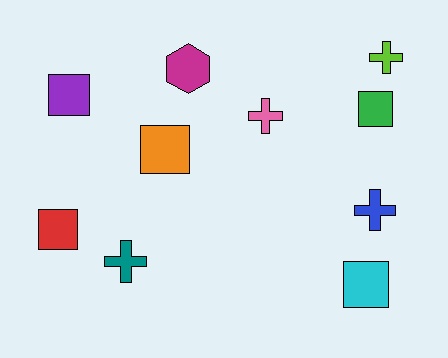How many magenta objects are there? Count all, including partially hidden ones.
There is 1 magenta object.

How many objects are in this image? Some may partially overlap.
There are 10 objects.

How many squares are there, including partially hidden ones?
There are 5 squares.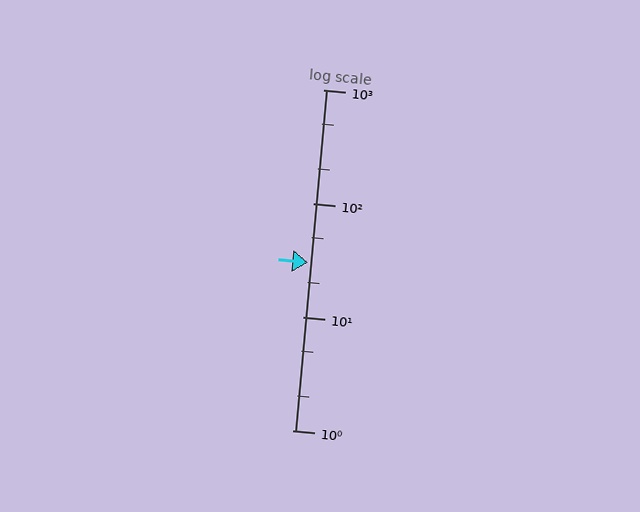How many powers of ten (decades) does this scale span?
The scale spans 3 decades, from 1 to 1000.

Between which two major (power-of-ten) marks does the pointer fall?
The pointer is between 10 and 100.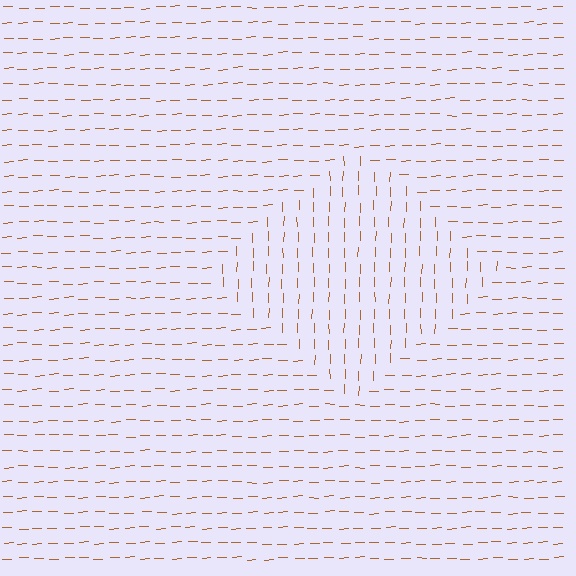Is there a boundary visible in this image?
Yes, there is a texture boundary formed by a change in line orientation.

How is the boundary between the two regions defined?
The boundary is defined purely by a change in line orientation (approximately 87 degrees difference). All lines are the same color and thickness.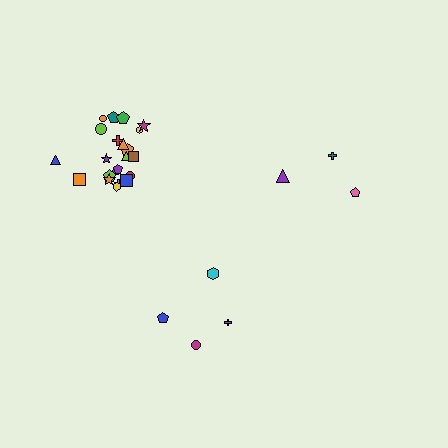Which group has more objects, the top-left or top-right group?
The top-left group.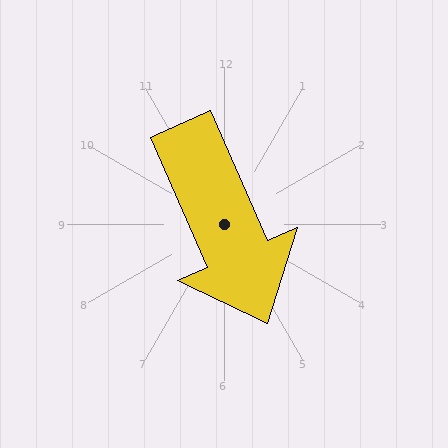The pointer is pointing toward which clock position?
Roughly 5 o'clock.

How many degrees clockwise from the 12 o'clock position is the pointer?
Approximately 156 degrees.